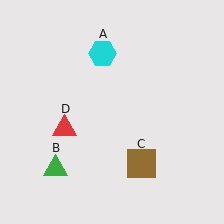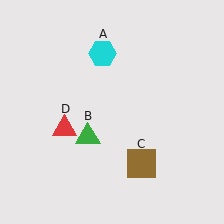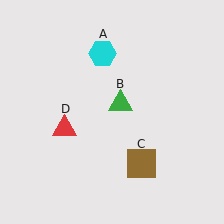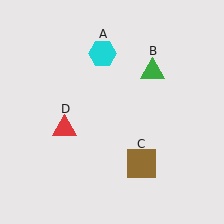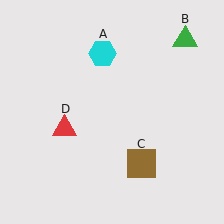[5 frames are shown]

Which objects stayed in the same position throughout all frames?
Cyan hexagon (object A) and brown square (object C) and red triangle (object D) remained stationary.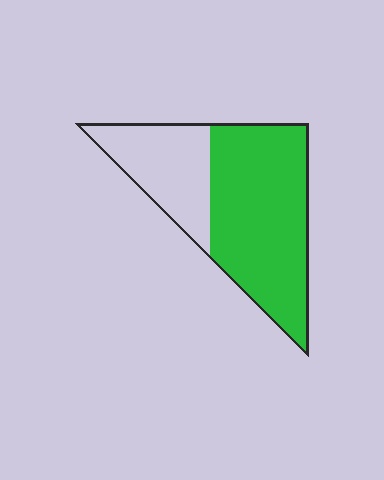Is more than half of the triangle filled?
Yes.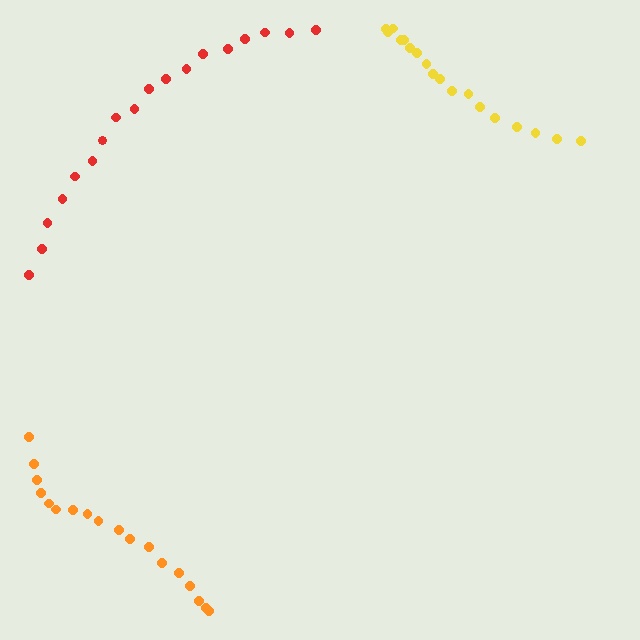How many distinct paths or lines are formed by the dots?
There are 3 distinct paths.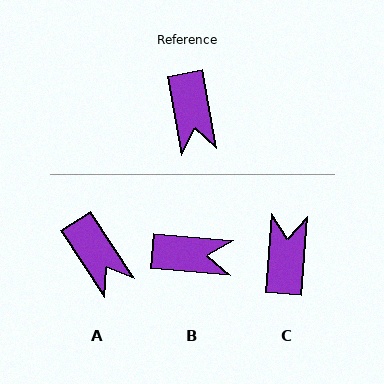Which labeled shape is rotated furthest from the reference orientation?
C, about 165 degrees away.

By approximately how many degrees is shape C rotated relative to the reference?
Approximately 165 degrees counter-clockwise.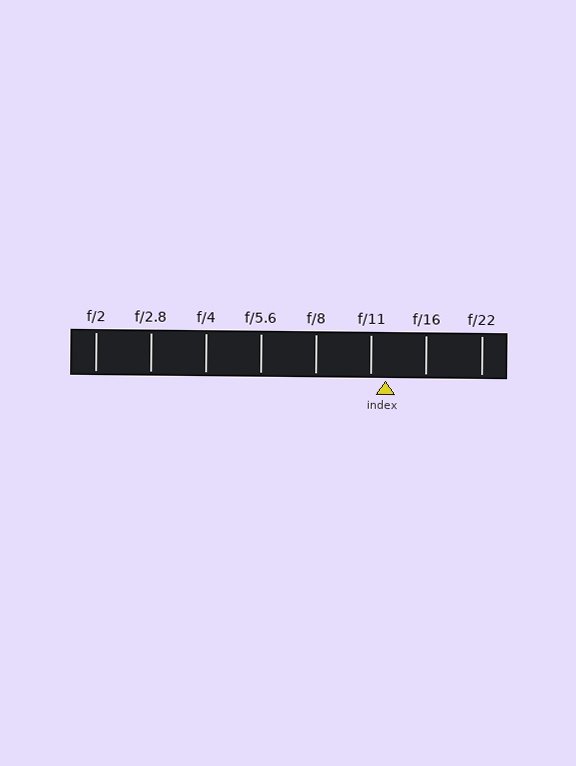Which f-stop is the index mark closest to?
The index mark is closest to f/11.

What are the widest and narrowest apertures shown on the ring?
The widest aperture shown is f/2 and the narrowest is f/22.